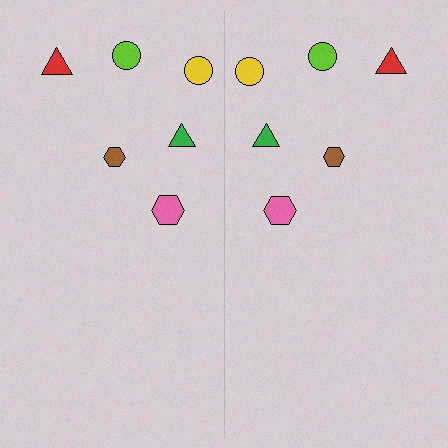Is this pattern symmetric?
Yes, this pattern has bilateral (reflection) symmetry.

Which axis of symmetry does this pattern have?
The pattern has a vertical axis of symmetry running through the center of the image.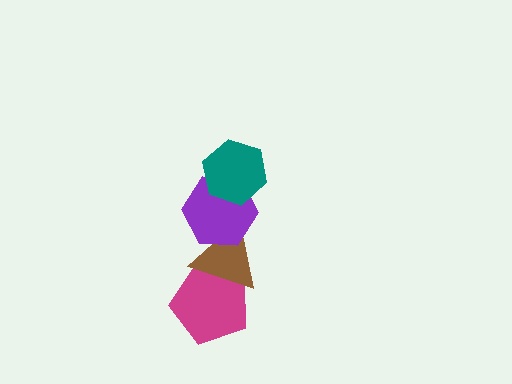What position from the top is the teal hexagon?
The teal hexagon is 1st from the top.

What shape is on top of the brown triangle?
The purple hexagon is on top of the brown triangle.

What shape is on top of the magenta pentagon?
The brown triangle is on top of the magenta pentagon.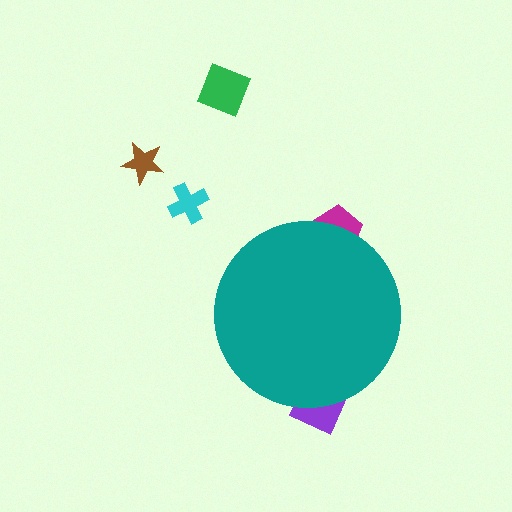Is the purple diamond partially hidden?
Yes, the purple diamond is partially hidden behind the teal circle.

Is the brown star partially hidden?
No, the brown star is fully visible.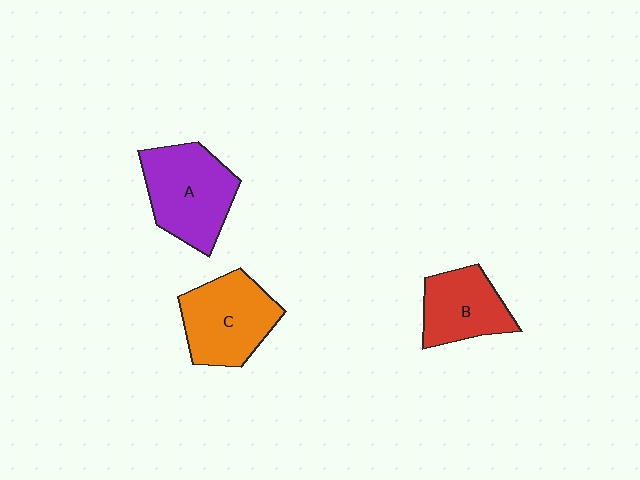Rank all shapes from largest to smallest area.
From largest to smallest: A (purple), C (orange), B (red).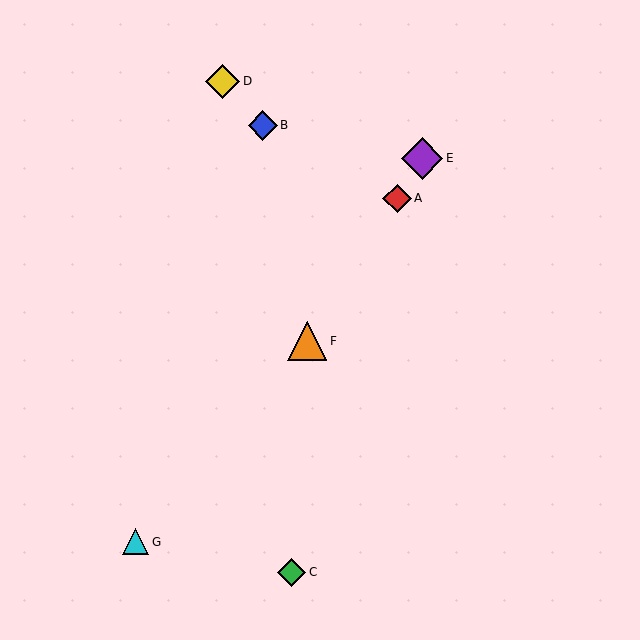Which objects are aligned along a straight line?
Objects A, E, F are aligned along a straight line.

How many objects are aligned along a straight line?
3 objects (A, E, F) are aligned along a straight line.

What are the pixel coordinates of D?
Object D is at (223, 81).